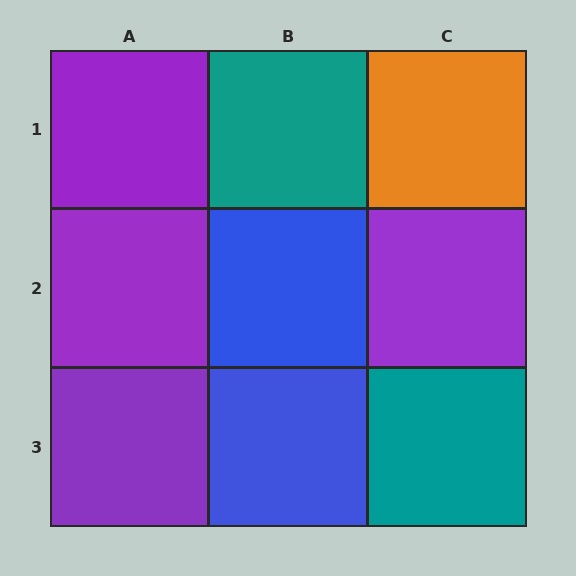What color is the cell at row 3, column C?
Teal.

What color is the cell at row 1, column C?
Orange.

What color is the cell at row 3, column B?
Blue.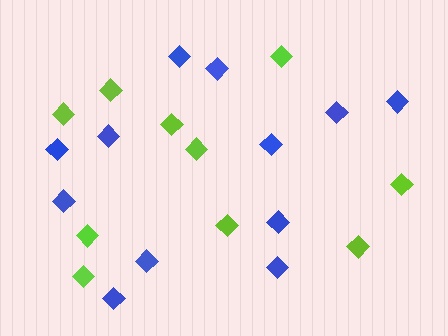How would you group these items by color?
There are 2 groups: one group of blue diamonds (12) and one group of lime diamonds (10).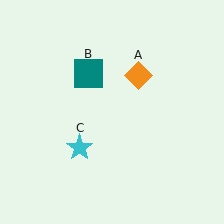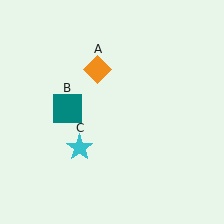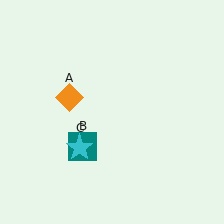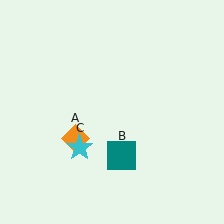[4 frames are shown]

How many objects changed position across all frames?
2 objects changed position: orange diamond (object A), teal square (object B).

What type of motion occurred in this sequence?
The orange diamond (object A), teal square (object B) rotated counterclockwise around the center of the scene.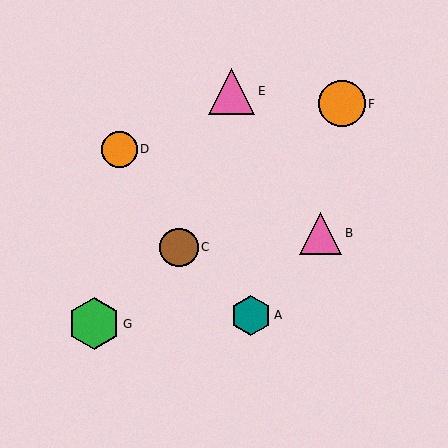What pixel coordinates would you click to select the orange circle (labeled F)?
Click at (342, 104) to select the orange circle F.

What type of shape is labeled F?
Shape F is an orange circle.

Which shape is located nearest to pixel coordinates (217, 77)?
The pink triangle (labeled E) at (232, 91) is nearest to that location.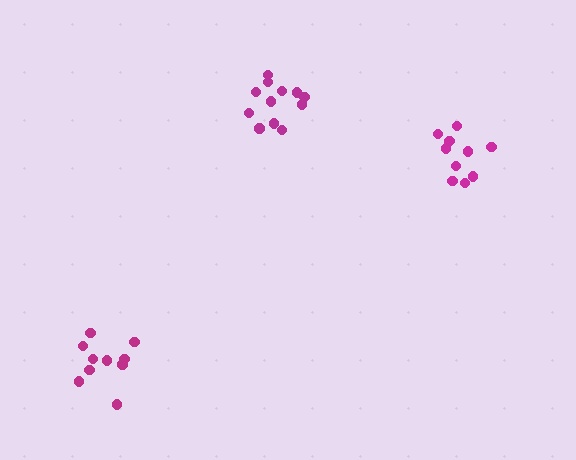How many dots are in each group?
Group 1: 10 dots, Group 2: 12 dots, Group 3: 10 dots (32 total).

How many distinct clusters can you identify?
There are 3 distinct clusters.